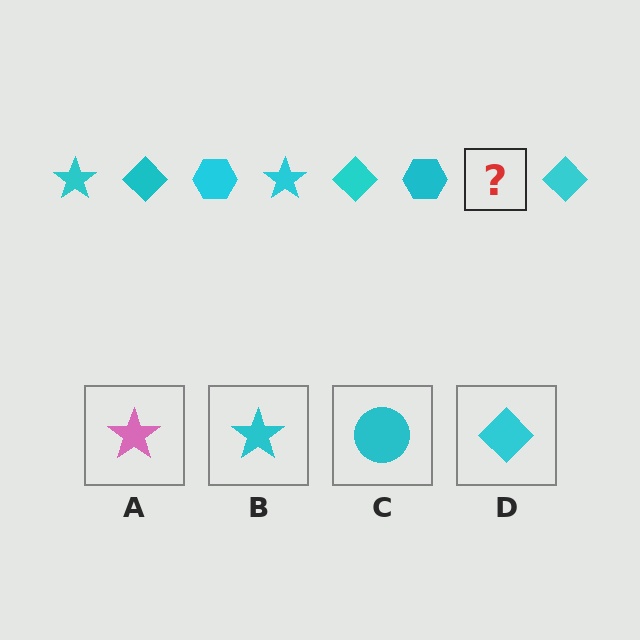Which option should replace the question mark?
Option B.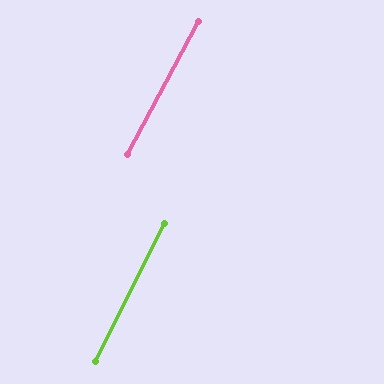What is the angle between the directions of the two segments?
Approximately 1 degree.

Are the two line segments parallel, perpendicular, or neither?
Parallel — their directions differ by only 1.1°.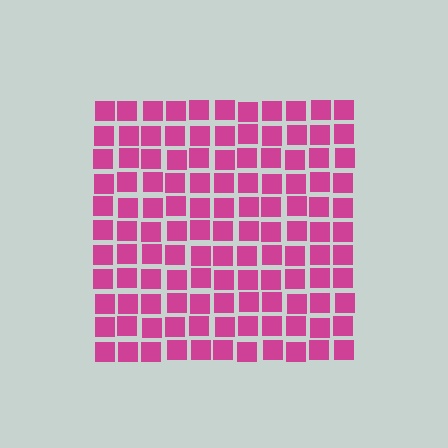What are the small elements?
The small elements are squares.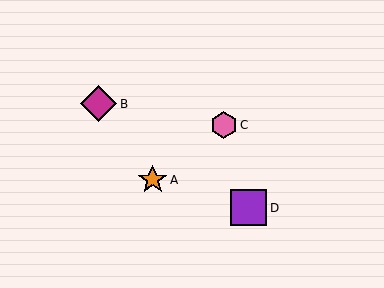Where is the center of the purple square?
The center of the purple square is at (249, 208).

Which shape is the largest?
The magenta diamond (labeled B) is the largest.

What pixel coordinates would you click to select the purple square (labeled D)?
Click at (249, 208) to select the purple square D.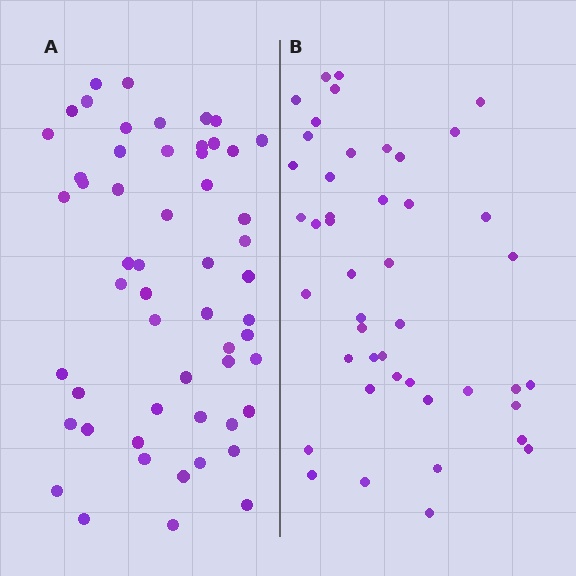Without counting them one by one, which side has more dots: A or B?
Region A (the left region) has more dots.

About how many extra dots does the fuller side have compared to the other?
Region A has roughly 10 or so more dots than region B.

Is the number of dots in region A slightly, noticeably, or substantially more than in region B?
Region A has only slightly more — the two regions are fairly close. The ratio is roughly 1.2 to 1.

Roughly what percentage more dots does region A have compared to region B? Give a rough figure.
About 20% more.